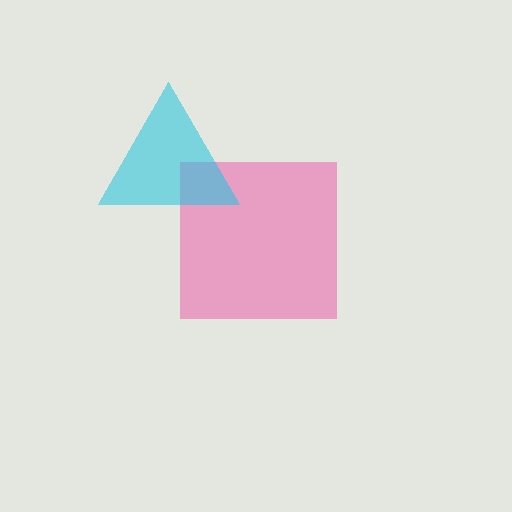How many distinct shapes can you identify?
There are 2 distinct shapes: a pink square, a cyan triangle.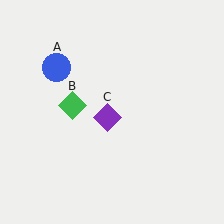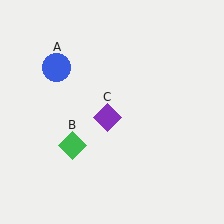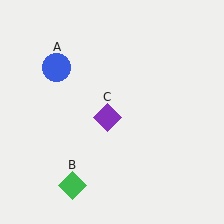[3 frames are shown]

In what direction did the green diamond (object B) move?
The green diamond (object B) moved down.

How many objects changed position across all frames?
1 object changed position: green diamond (object B).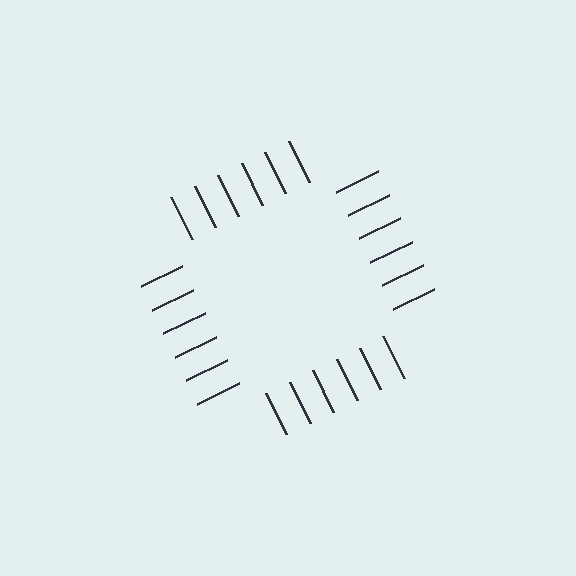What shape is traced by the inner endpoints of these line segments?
An illusory square — the line segments terminate on its edges but no continuous stroke is drawn.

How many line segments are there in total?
24 — 6 along each of the 4 edges.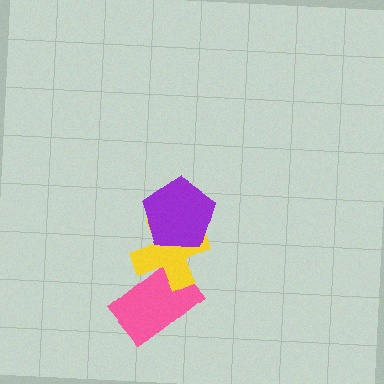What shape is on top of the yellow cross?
The purple pentagon is on top of the yellow cross.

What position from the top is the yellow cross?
The yellow cross is 2nd from the top.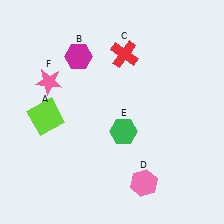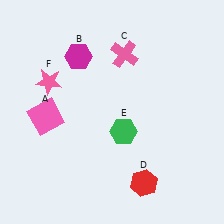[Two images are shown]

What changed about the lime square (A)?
In Image 1, A is lime. In Image 2, it changed to pink.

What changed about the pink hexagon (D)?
In Image 1, D is pink. In Image 2, it changed to red.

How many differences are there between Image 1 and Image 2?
There are 3 differences between the two images.